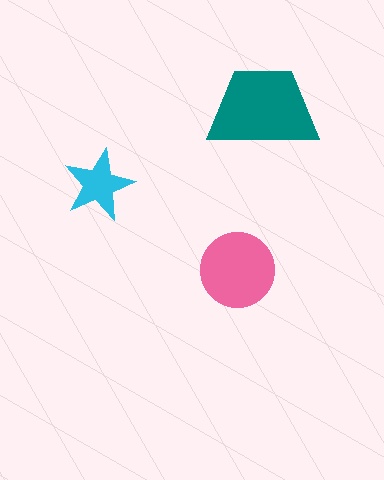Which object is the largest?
The teal trapezoid.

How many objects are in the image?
There are 3 objects in the image.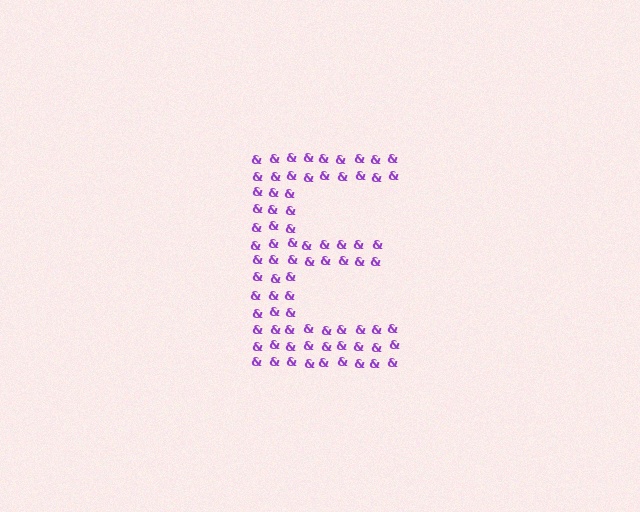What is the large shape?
The large shape is the letter E.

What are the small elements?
The small elements are ampersands.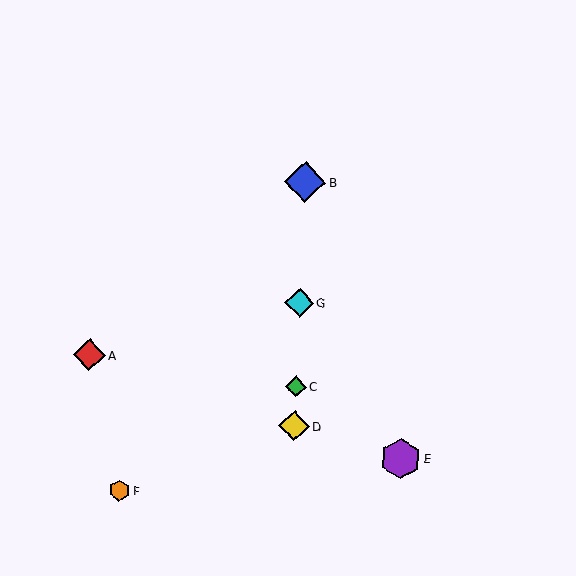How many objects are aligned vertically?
4 objects (B, C, D, G) are aligned vertically.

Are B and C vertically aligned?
Yes, both are at x≈305.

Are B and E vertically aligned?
No, B is at x≈305 and E is at x≈401.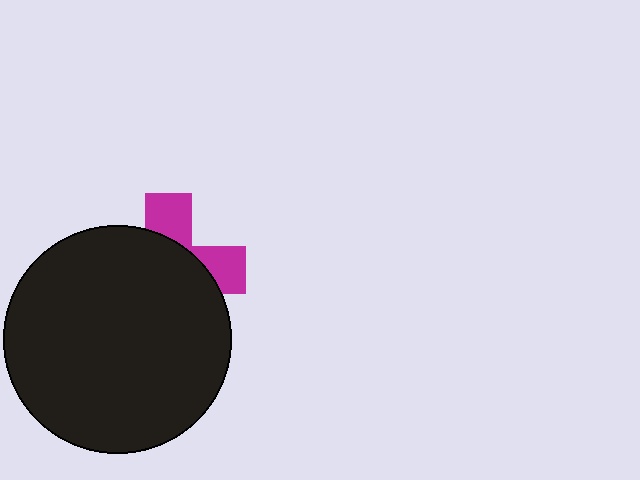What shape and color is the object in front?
The object in front is a black circle.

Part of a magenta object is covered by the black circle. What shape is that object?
It is a cross.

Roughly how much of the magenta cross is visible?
A small part of it is visible (roughly 32%).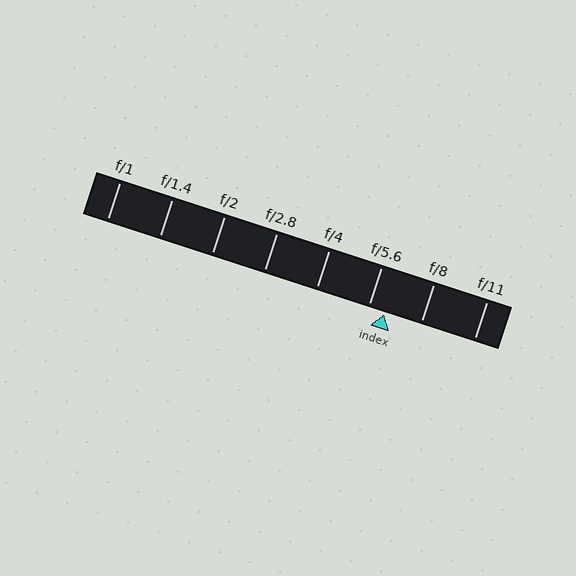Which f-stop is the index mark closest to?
The index mark is closest to f/5.6.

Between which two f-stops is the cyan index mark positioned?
The index mark is between f/5.6 and f/8.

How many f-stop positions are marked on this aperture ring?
There are 8 f-stop positions marked.